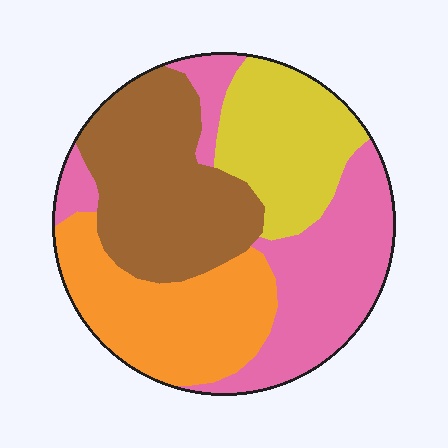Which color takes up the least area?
Yellow, at roughly 20%.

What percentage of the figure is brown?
Brown covers around 30% of the figure.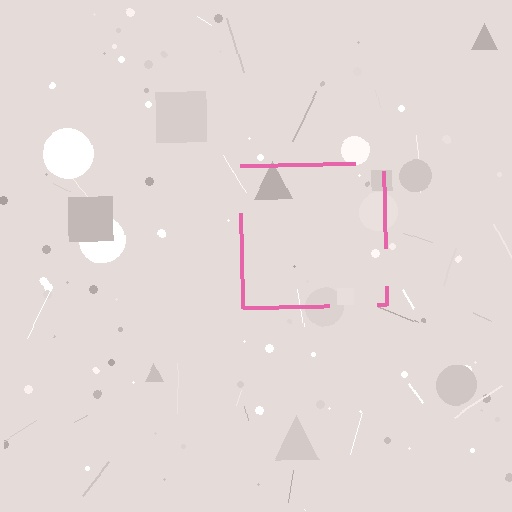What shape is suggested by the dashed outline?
The dashed outline suggests a square.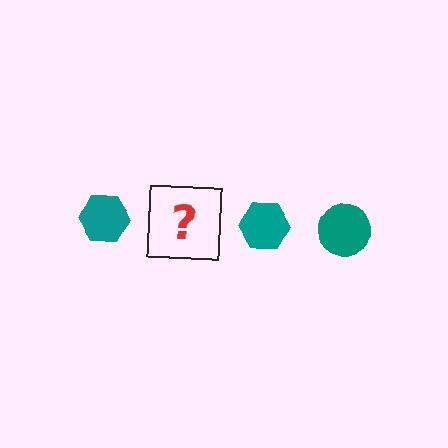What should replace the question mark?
The question mark should be replaced with a teal circle.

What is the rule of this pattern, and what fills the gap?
The rule is that the pattern cycles through hexagon, circle shapes in teal. The gap should be filled with a teal circle.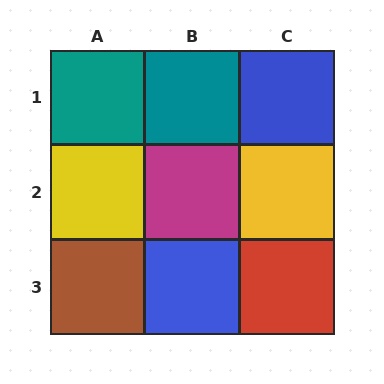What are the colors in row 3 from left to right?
Brown, blue, red.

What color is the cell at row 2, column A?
Yellow.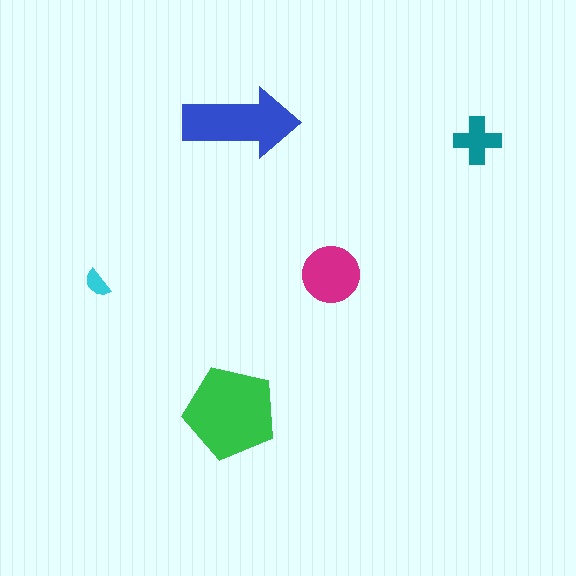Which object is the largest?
The green pentagon.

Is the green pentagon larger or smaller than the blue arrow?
Larger.